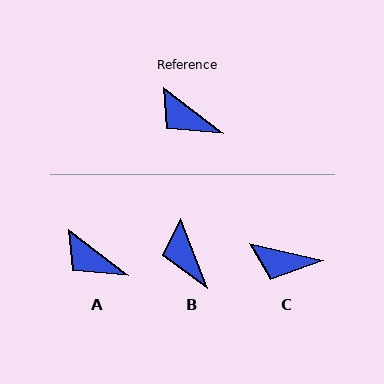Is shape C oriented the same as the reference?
No, it is off by about 25 degrees.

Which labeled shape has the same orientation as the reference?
A.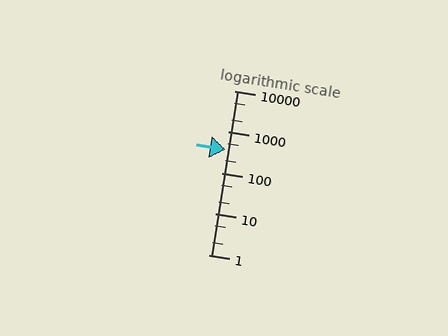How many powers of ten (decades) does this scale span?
The scale spans 4 decades, from 1 to 10000.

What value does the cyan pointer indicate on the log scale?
The pointer indicates approximately 370.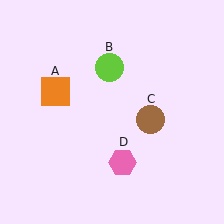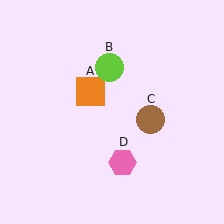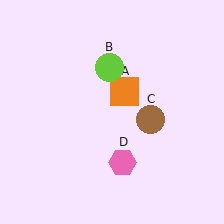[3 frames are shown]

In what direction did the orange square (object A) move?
The orange square (object A) moved right.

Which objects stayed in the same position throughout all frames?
Lime circle (object B) and brown circle (object C) and pink hexagon (object D) remained stationary.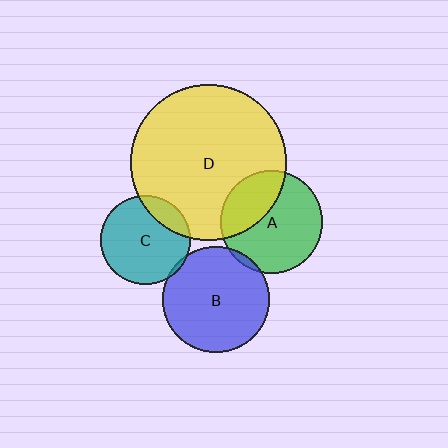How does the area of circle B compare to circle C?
Approximately 1.4 times.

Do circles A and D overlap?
Yes.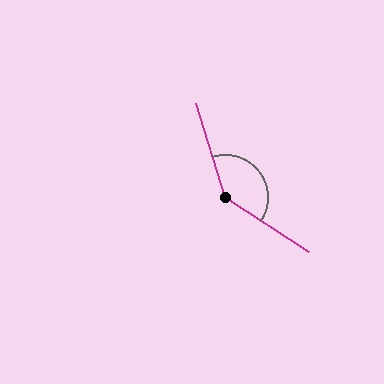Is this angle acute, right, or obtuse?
It is obtuse.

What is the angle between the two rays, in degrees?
Approximately 140 degrees.